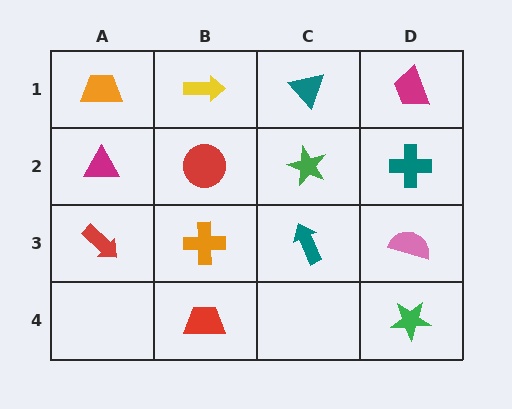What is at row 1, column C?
A teal triangle.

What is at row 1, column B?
A yellow arrow.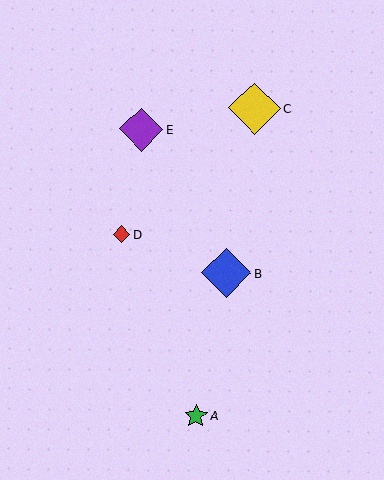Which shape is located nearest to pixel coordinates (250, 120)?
The yellow diamond (labeled C) at (255, 108) is nearest to that location.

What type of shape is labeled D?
Shape D is a red diamond.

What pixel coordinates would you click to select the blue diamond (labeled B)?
Click at (226, 273) to select the blue diamond B.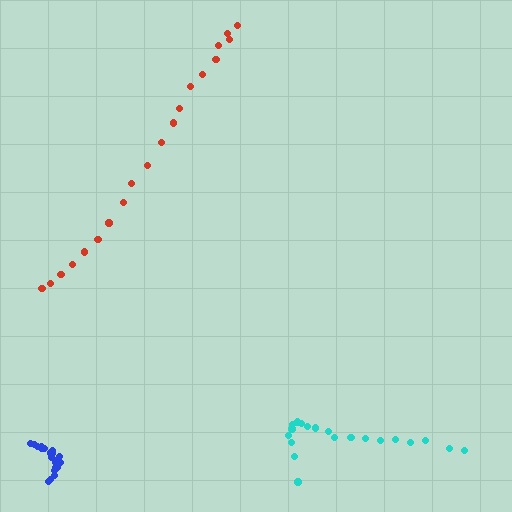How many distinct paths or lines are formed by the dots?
There are 3 distinct paths.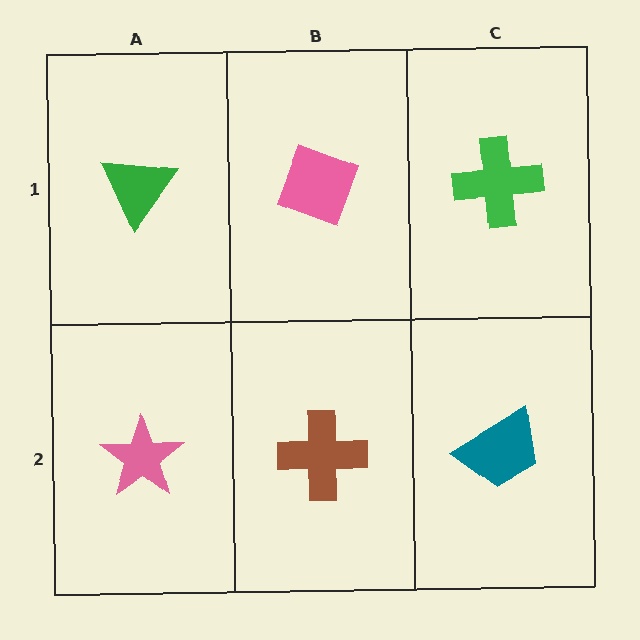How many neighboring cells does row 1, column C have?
2.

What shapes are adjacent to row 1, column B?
A brown cross (row 2, column B), a green triangle (row 1, column A), a green cross (row 1, column C).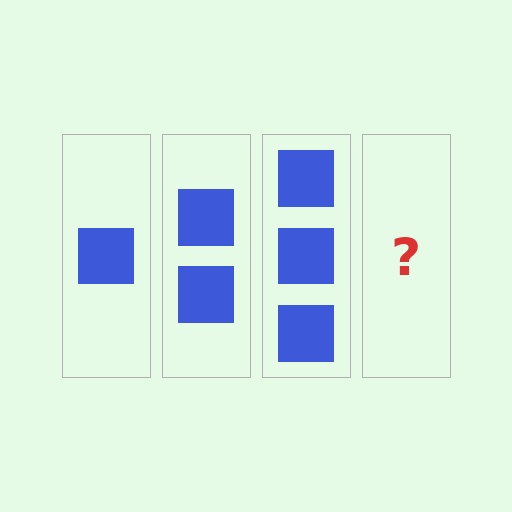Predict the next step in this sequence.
The next step is 4 squares.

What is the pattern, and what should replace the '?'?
The pattern is that each step adds one more square. The '?' should be 4 squares.